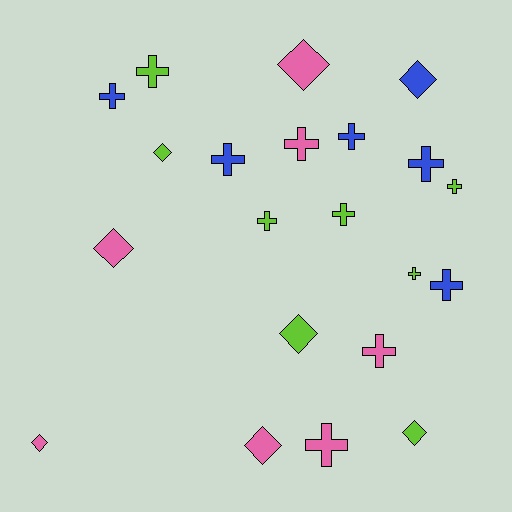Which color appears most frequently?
Lime, with 8 objects.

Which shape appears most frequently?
Cross, with 13 objects.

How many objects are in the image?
There are 21 objects.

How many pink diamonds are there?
There are 4 pink diamonds.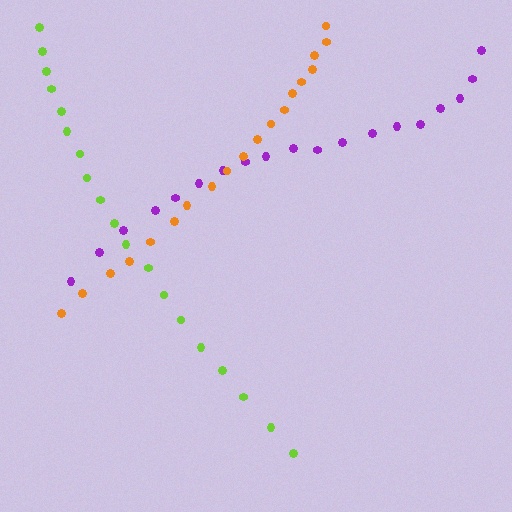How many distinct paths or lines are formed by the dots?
There are 3 distinct paths.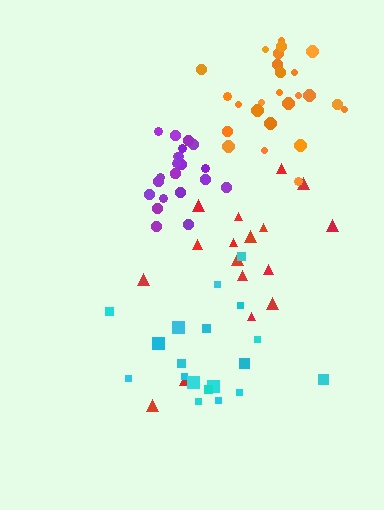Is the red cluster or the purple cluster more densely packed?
Purple.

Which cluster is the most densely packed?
Purple.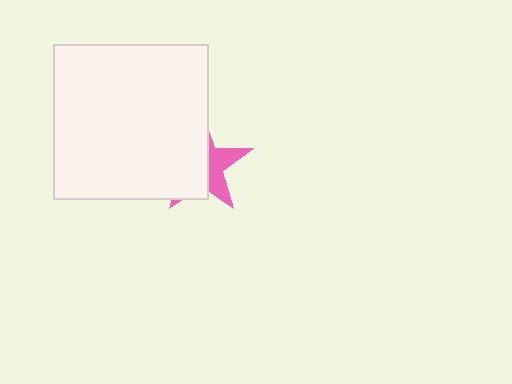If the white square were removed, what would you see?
You would see the complete pink star.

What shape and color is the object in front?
The object in front is a white square.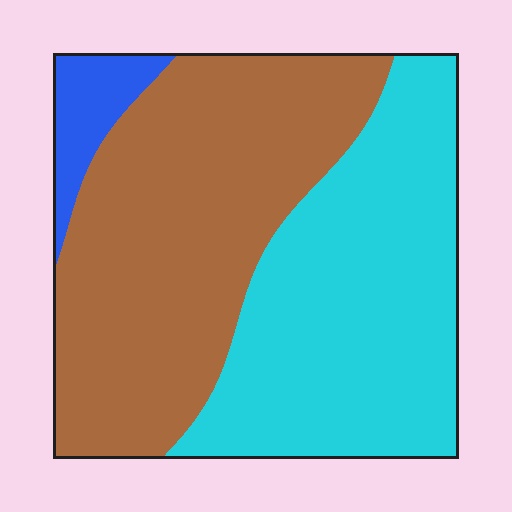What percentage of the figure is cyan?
Cyan takes up between a quarter and a half of the figure.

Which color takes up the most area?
Brown, at roughly 50%.